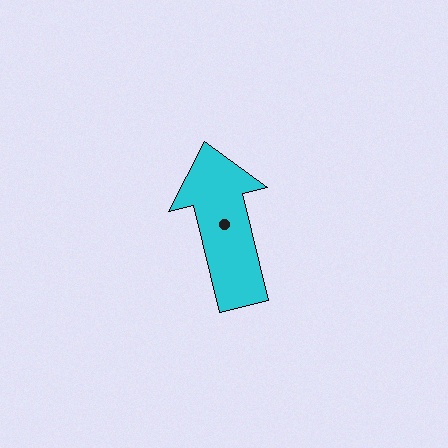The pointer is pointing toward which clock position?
Roughly 12 o'clock.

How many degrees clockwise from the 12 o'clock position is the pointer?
Approximately 346 degrees.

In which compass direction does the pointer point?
North.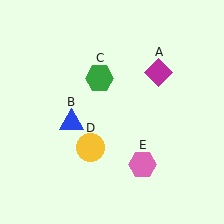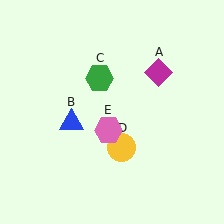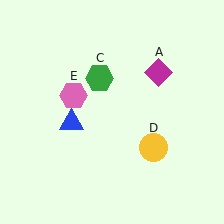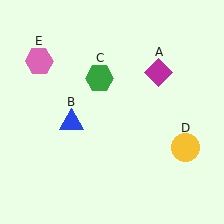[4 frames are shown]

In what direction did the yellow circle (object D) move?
The yellow circle (object D) moved right.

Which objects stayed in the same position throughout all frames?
Magenta diamond (object A) and blue triangle (object B) and green hexagon (object C) remained stationary.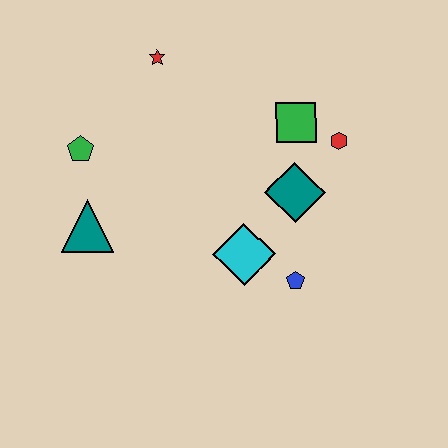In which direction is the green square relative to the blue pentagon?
The green square is above the blue pentagon.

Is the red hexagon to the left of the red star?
No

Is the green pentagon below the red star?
Yes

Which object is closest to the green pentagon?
The teal triangle is closest to the green pentagon.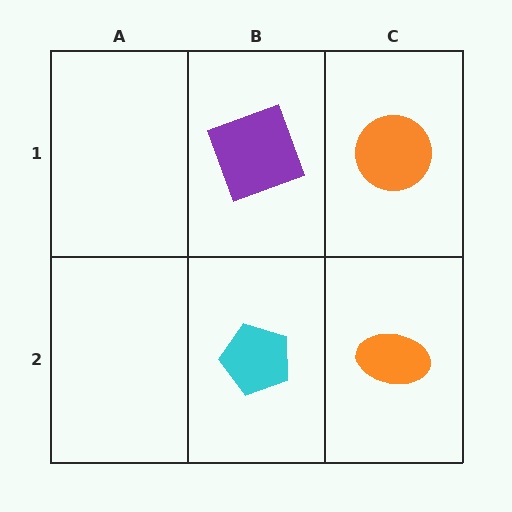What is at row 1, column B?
A purple square.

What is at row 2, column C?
An orange ellipse.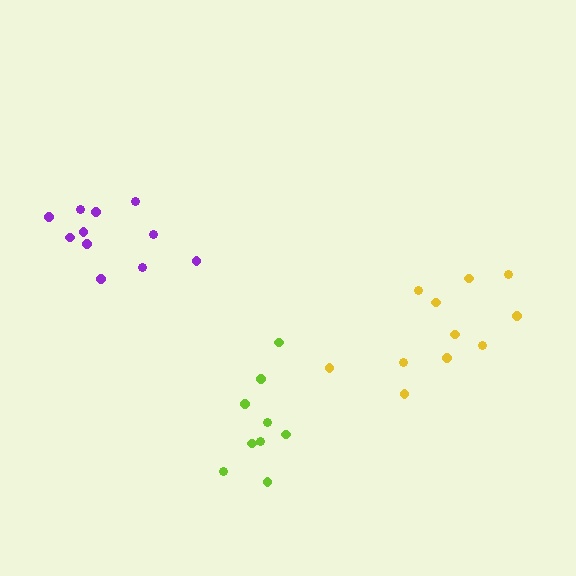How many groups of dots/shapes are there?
There are 3 groups.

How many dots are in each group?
Group 1: 9 dots, Group 2: 11 dots, Group 3: 11 dots (31 total).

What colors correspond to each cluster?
The clusters are colored: lime, purple, yellow.